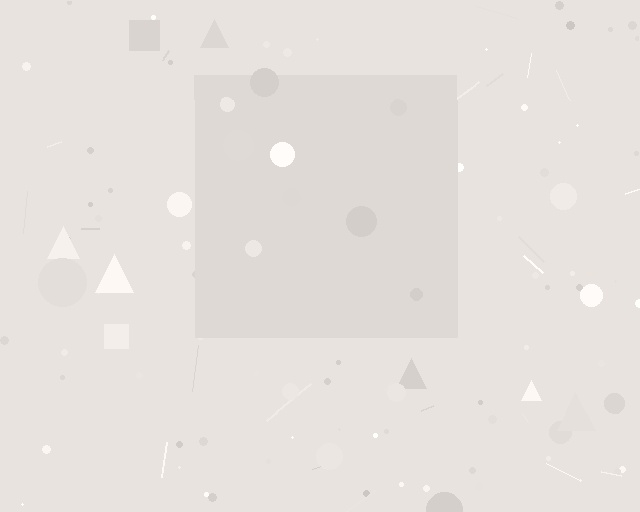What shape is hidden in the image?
A square is hidden in the image.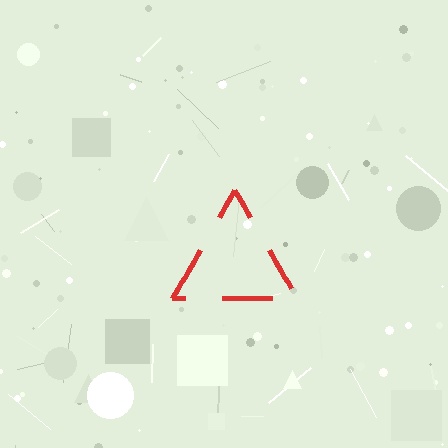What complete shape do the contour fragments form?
The contour fragments form a triangle.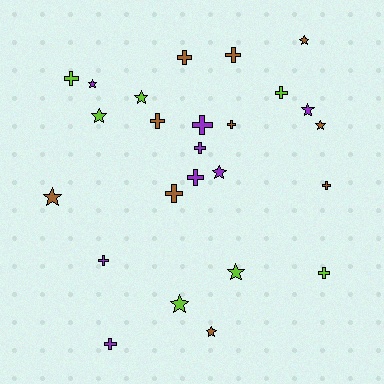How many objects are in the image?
There are 25 objects.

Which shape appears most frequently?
Cross, with 14 objects.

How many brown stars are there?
There are 4 brown stars.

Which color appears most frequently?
Brown, with 10 objects.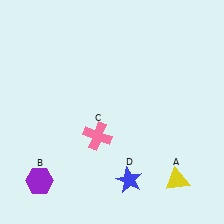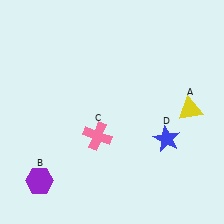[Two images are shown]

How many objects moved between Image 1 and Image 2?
2 objects moved between the two images.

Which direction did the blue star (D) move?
The blue star (D) moved up.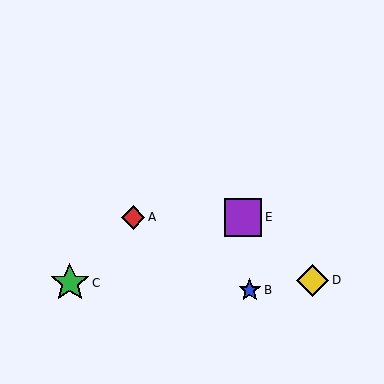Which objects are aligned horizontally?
Objects A, E are aligned horizontally.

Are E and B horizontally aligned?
No, E is at y≈217 and B is at y≈290.